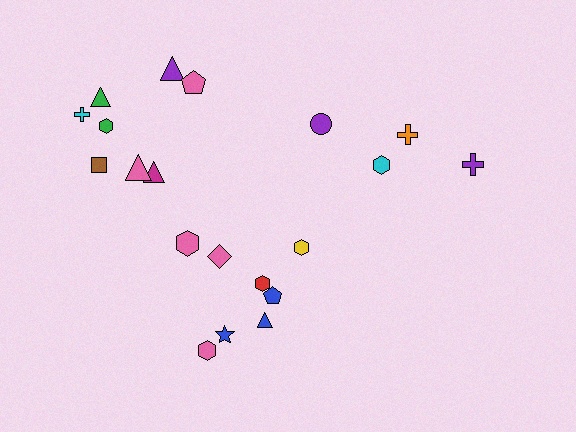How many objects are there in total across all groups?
There are 20 objects.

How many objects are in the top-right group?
There are 4 objects.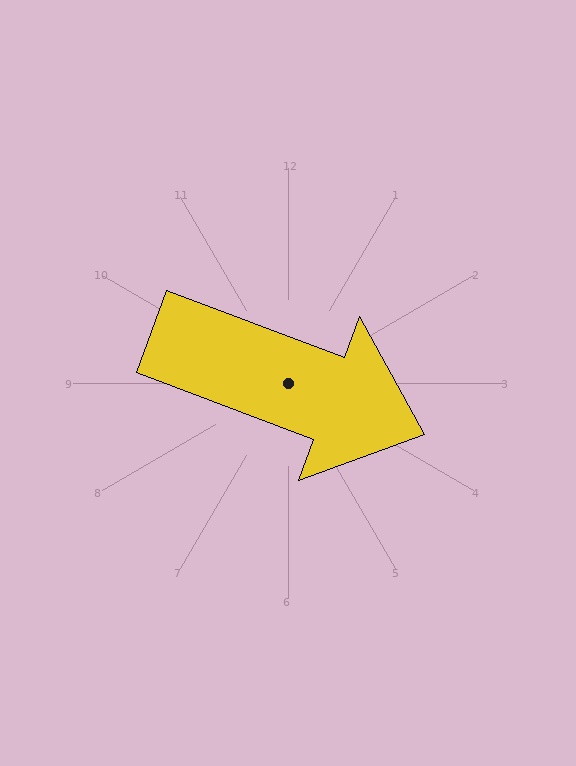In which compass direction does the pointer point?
East.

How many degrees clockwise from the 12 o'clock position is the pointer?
Approximately 111 degrees.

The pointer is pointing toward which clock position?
Roughly 4 o'clock.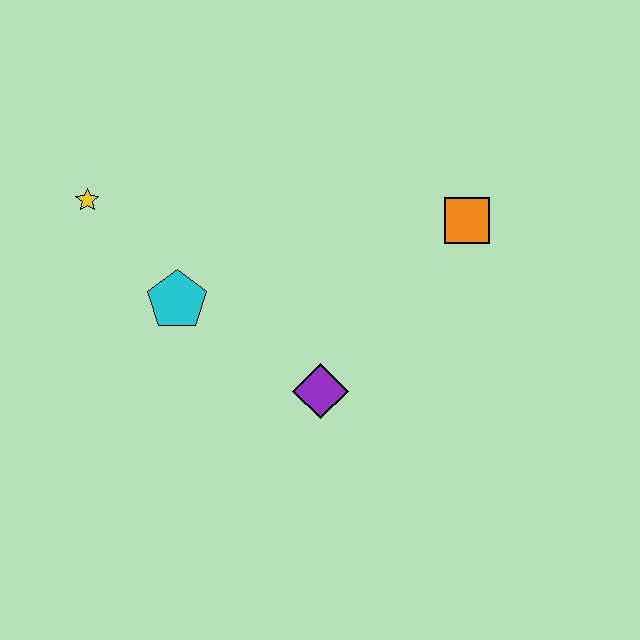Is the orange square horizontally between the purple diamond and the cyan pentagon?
No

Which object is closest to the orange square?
The purple diamond is closest to the orange square.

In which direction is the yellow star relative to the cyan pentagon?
The yellow star is above the cyan pentagon.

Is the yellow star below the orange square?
No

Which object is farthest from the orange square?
The yellow star is farthest from the orange square.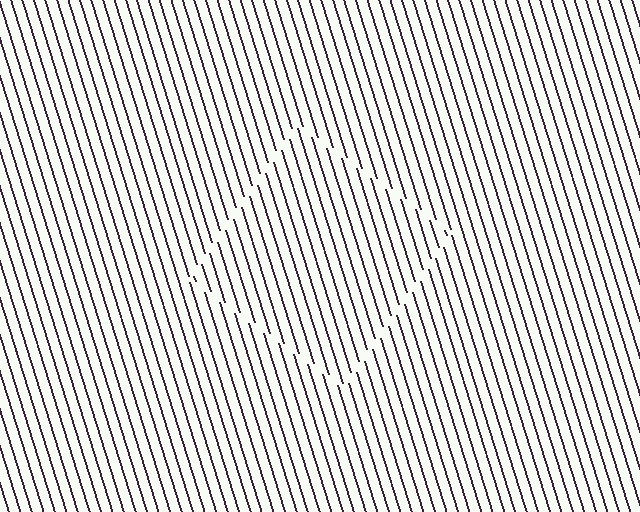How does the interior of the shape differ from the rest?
The interior of the shape contains the same grating, shifted by half a period — the contour is defined by the phase discontinuity where line-ends from the inner and outer gratings abut.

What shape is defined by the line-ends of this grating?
An illusory square. The interior of the shape contains the same grating, shifted by half a period — the contour is defined by the phase discontinuity where line-ends from the inner and outer gratings abut.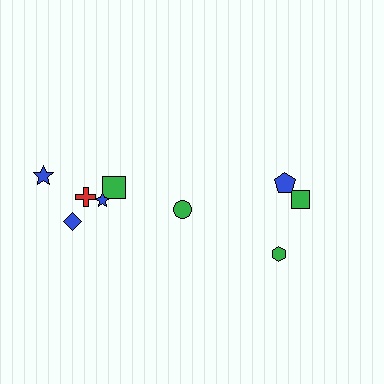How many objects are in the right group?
There are 3 objects.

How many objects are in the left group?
There are 6 objects.